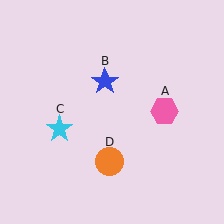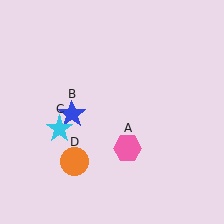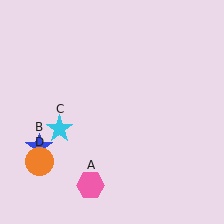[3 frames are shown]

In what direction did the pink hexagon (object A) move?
The pink hexagon (object A) moved down and to the left.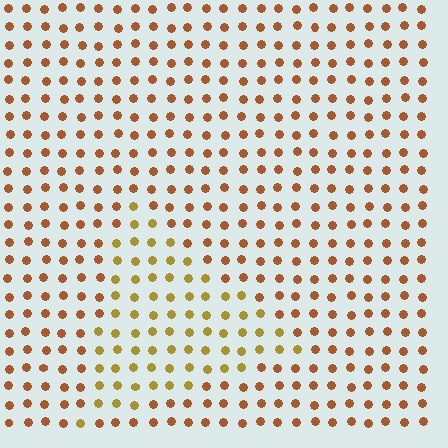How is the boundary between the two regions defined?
The boundary is defined purely by a slight shift in hue (about 29 degrees). Spacing, size, and orientation are identical on both sides.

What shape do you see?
I see a triangle.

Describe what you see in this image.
The image is filled with small brown elements in a uniform arrangement. A triangle-shaped region is visible where the elements are tinted to a slightly different hue, forming a subtle color boundary.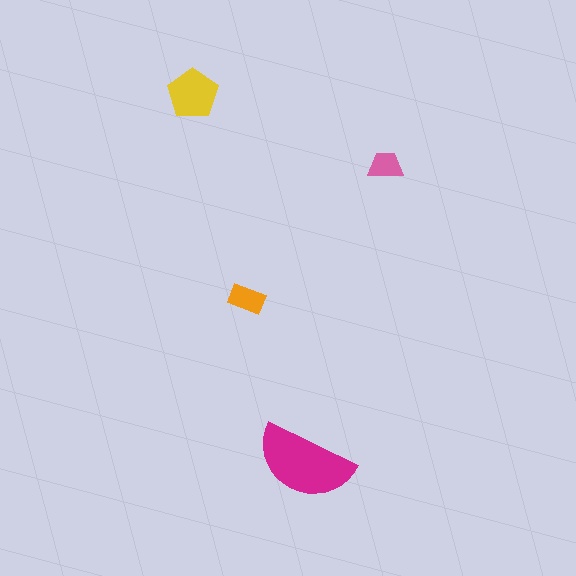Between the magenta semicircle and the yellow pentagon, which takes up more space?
The magenta semicircle.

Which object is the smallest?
The pink trapezoid.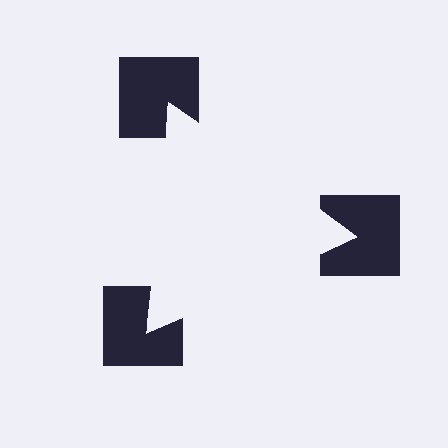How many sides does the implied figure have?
3 sides.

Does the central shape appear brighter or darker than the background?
It typically appears slightly brighter than the background, even though no actual brightness change is drawn.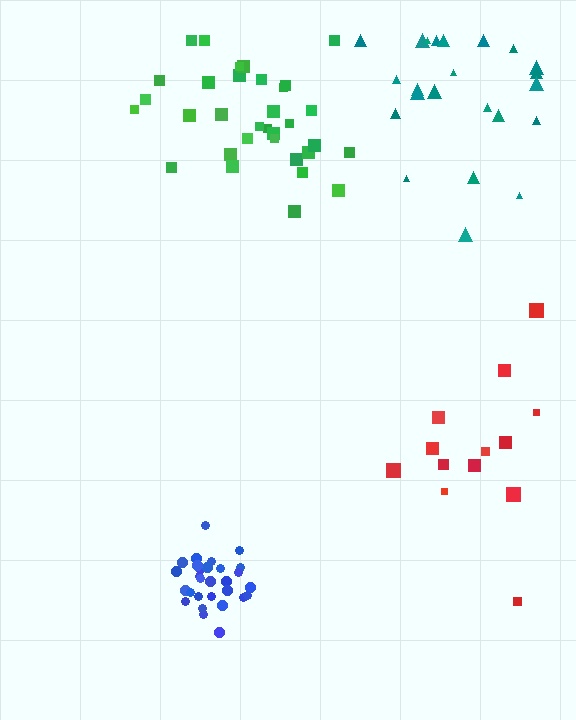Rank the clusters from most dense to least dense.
blue, green, teal, red.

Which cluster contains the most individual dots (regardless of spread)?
Green (33).